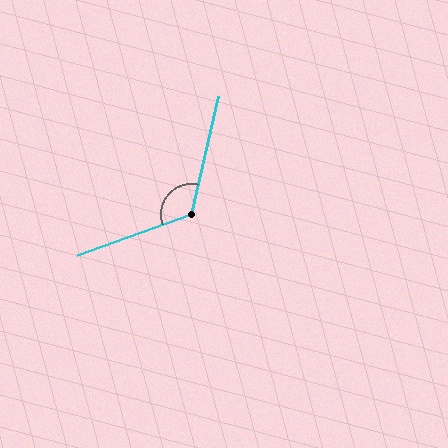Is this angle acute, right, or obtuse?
It is obtuse.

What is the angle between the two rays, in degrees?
Approximately 123 degrees.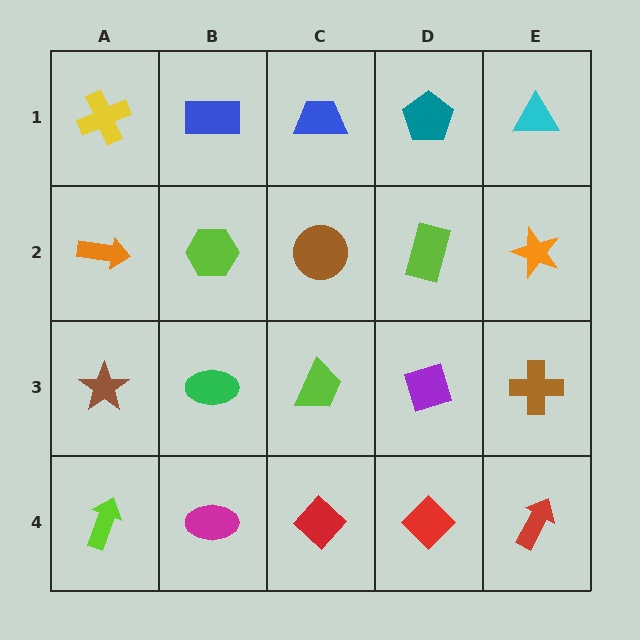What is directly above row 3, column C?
A brown circle.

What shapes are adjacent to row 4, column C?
A lime trapezoid (row 3, column C), a magenta ellipse (row 4, column B), a red diamond (row 4, column D).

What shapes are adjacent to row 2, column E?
A cyan triangle (row 1, column E), a brown cross (row 3, column E), a lime rectangle (row 2, column D).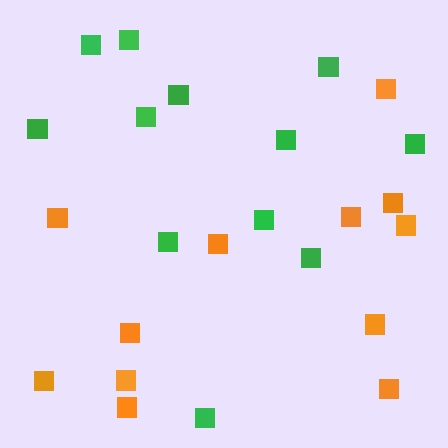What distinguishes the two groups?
There are 2 groups: one group of orange squares (12) and one group of green squares (12).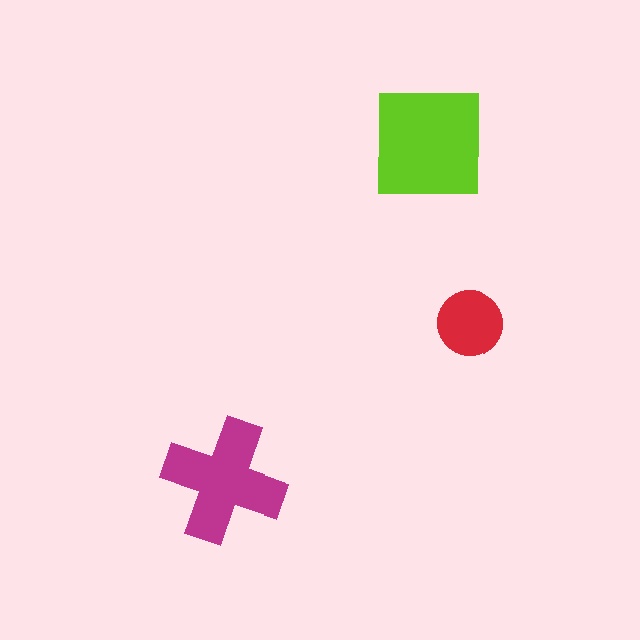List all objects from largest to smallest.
The lime square, the magenta cross, the red circle.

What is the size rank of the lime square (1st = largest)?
1st.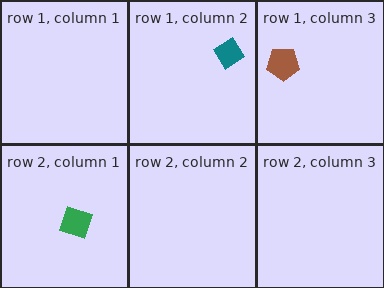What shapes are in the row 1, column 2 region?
The teal diamond.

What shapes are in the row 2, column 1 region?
The green square.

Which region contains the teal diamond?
The row 1, column 2 region.